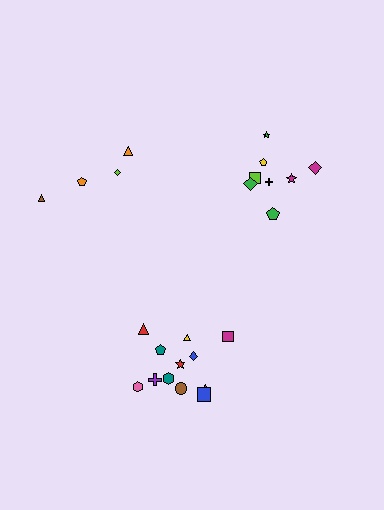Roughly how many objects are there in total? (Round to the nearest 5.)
Roughly 25 objects in total.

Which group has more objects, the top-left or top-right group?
The top-right group.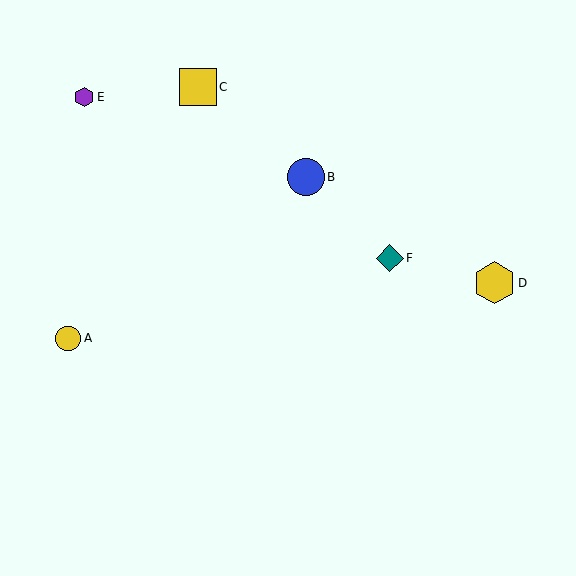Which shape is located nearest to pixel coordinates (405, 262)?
The teal diamond (labeled F) at (390, 258) is nearest to that location.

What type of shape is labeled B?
Shape B is a blue circle.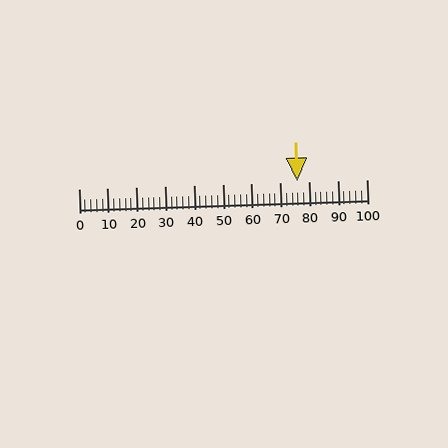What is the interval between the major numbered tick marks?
The major tick marks are spaced 10 units apart.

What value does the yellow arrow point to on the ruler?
The yellow arrow points to approximately 76.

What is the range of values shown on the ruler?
The ruler shows values from 0 to 100.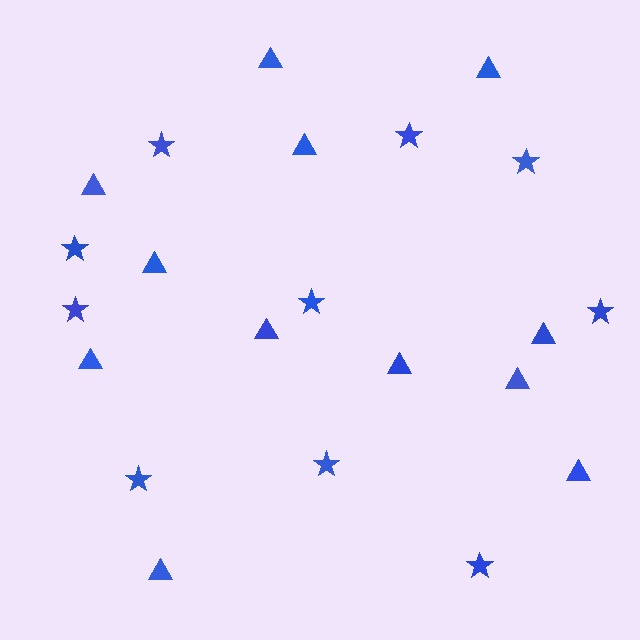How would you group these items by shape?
There are 2 groups: one group of triangles (12) and one group of stars (10).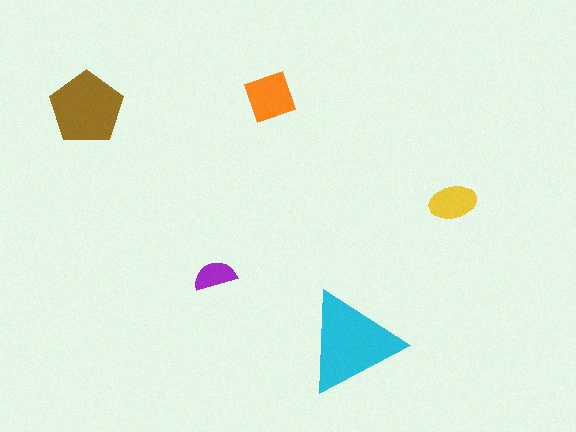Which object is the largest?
The cyan triangle.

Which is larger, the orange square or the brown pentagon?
The brown pentagon.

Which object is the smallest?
The purple semicircle.